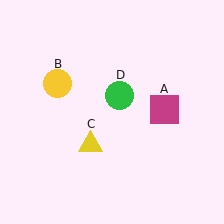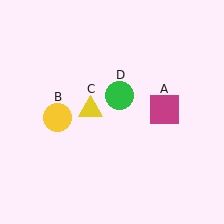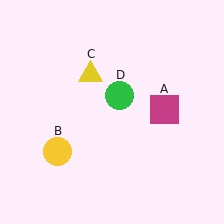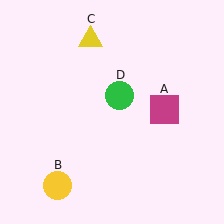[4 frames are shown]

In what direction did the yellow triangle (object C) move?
The yellow triangle (object C) moved up.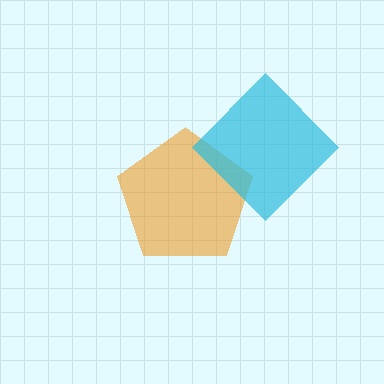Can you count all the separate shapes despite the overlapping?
Yes, there are 2 separate shapes.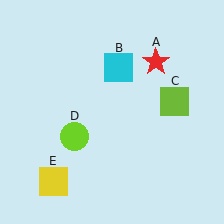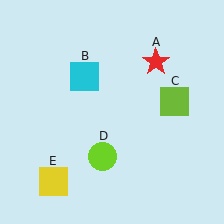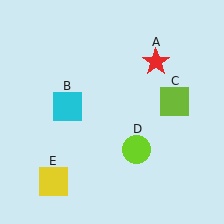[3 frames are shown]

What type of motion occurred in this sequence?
The cyan square (object B), lime circle (object D) rotated counterclockwise around the center of the scene.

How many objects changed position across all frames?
2 objects changed position: cyan square (object B), lime circle (object D).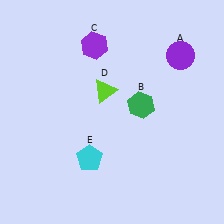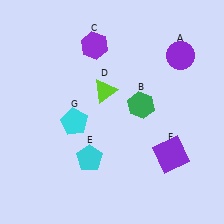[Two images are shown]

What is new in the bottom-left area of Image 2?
A cyan pentagon (G) was added in the bottom-left area of Image 2.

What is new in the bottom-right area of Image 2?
A purple square (F) was added in the bottom-right area of Image 2.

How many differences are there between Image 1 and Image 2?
There are 2 differences between the two images.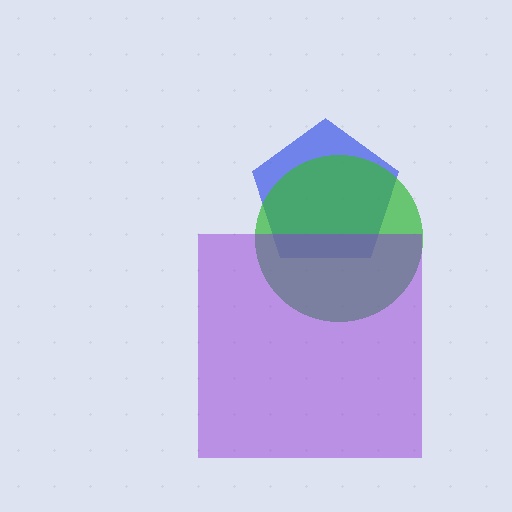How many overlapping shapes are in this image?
There are 3 overlapping shapes in the image.